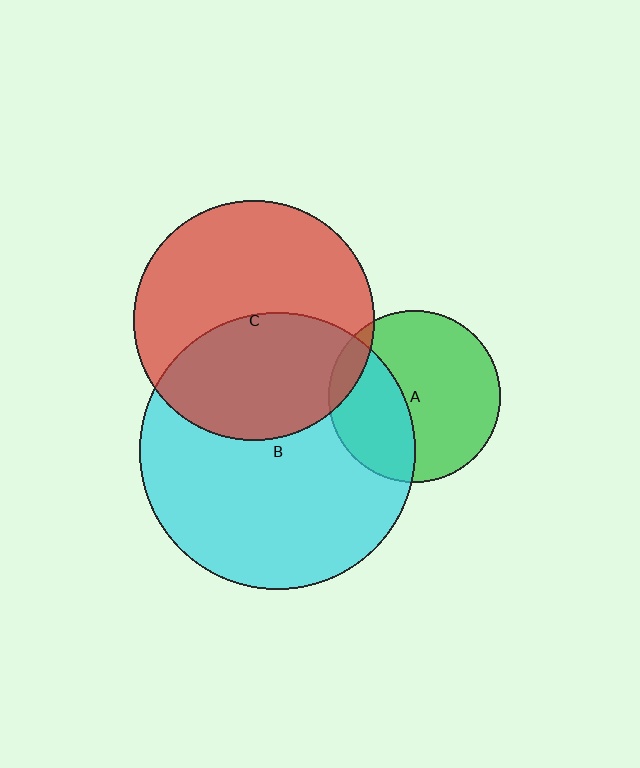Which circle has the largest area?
Circle B (cyan).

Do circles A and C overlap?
Yes.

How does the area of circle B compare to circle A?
Approximately 2.6 times.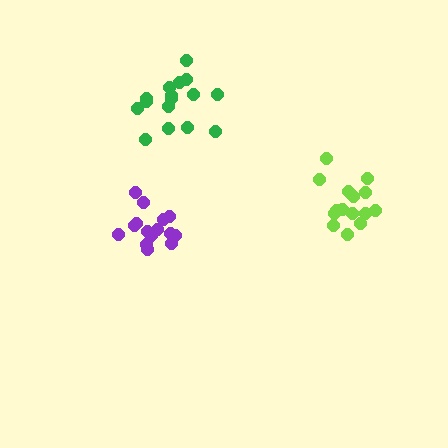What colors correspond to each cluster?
The clusters are colored: purple, green, lime.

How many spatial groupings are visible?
There are 3 spatial groupings.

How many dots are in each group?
Group 1: 15 dots, Group 2: 16 dots, Group 3: 16 dots (47 total).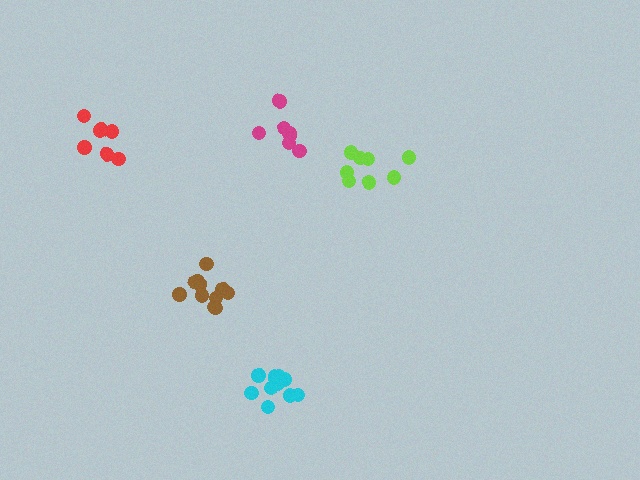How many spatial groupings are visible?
There are 5 spatial groupings.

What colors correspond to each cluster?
The clusters are colored: cyan, red, brown, magenta, lime.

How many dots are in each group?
Group 1: 11 dots, Group 2: 7 dots, Group 3: 11 dots, Group 4: 7 dots, Group 5: 8 dots (44 total).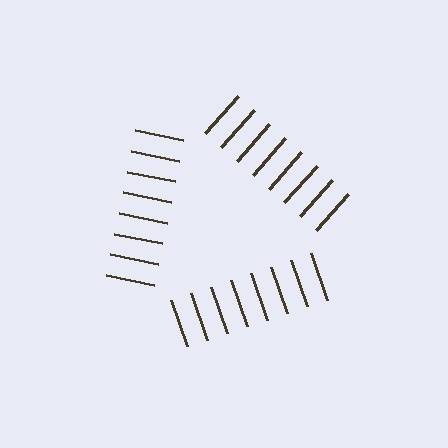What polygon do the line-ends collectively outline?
An illusory triangle — the line segments terminate on its edges but no continuous stroke is drawn.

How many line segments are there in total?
24 — 8 along each of the 3 edges.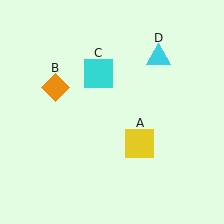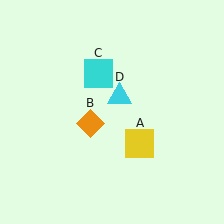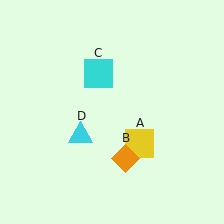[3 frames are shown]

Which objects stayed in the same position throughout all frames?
Yellow square (object A) and cyan square (object C) remained stationary.